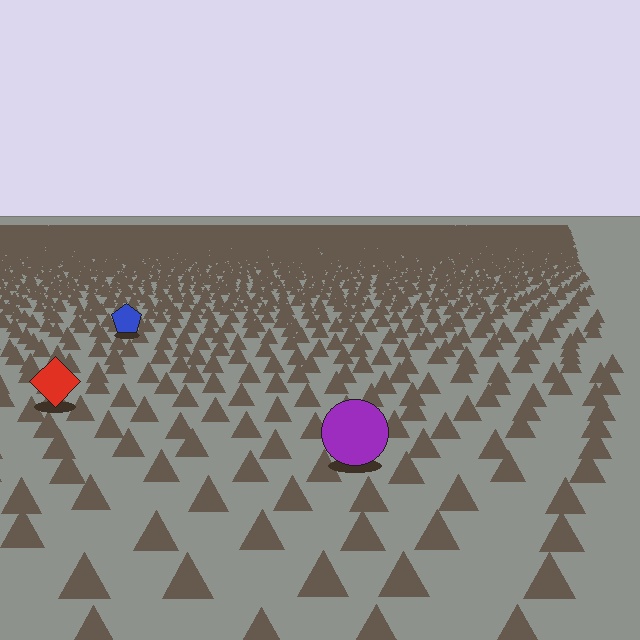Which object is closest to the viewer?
The purple circle is closest. The texture marks near it are larger and more spread out.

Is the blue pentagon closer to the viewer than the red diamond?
No. The red diamond is closer — you can tell from the texture gradient: the ground texture is coarser near it.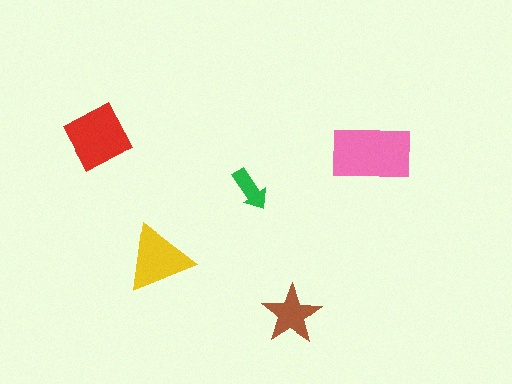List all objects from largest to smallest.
The pink rectangle, the red square, the yellow triangle, the brown star, the green arrow.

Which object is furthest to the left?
The red square is leftmost.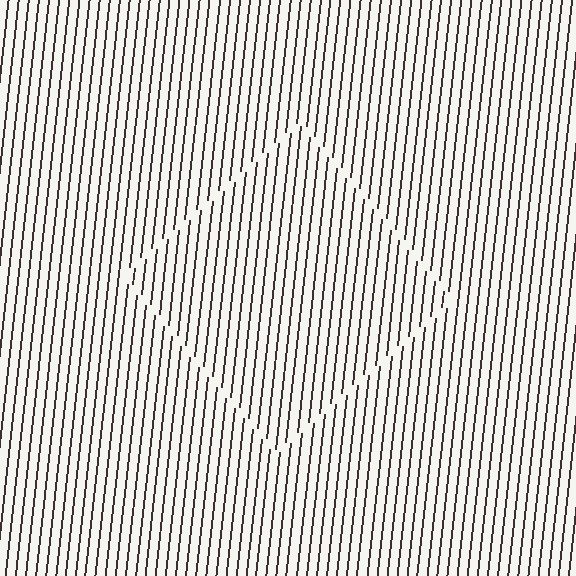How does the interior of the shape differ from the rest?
The interior of the shape contains the same grating, shifted by half a period — the contour is defined by the phase discontinuity where line-ends from the inner and outer gratings abut.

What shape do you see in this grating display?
An illusory square. The interior of the shape contains the same grating, shifted by half a period — the contour is defined by the phase discontinuity where line-ends from the inner and outer gratings abut.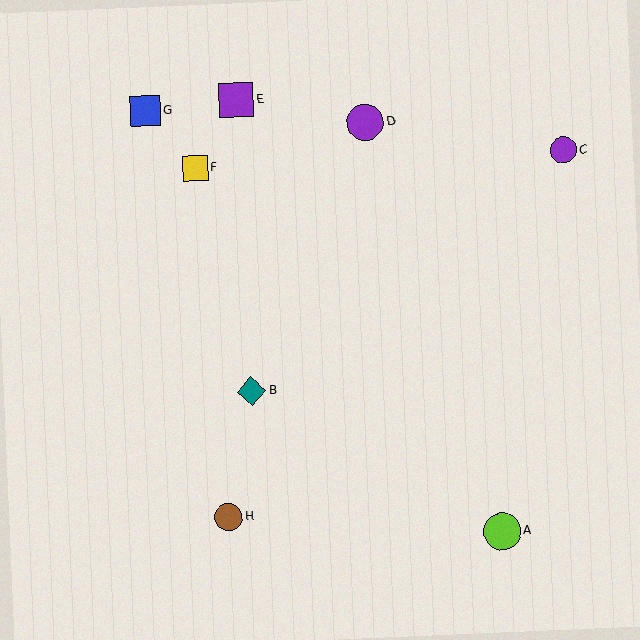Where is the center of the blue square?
The center of the blue square is at (145, 111).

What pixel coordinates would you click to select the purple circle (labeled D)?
Click at (365, 122) to select the purple circle D.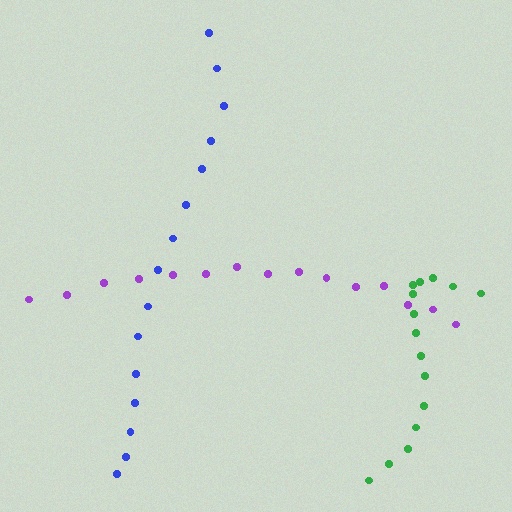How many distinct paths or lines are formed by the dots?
There are 3 distinct paths.